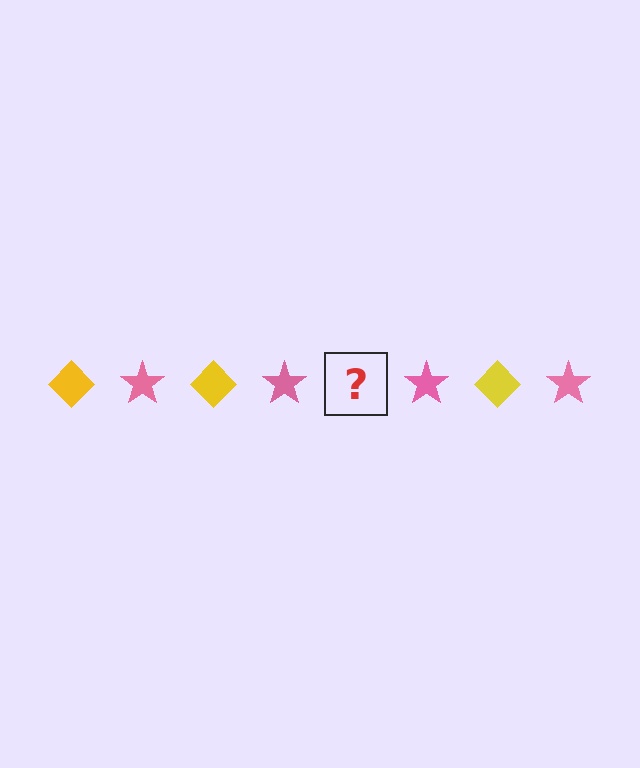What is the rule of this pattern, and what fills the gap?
The rule is that the pattern alternates between yellow diamond and pink star. The gap should be filled with a yellow diamond.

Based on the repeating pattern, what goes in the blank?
The blank should be a yellow diamond.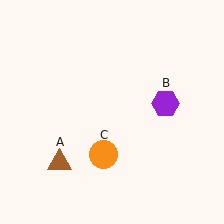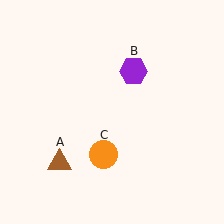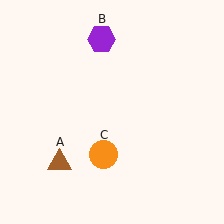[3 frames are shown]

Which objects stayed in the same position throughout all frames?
Brown triangle (object A) and orange circle (object C) remained stationary.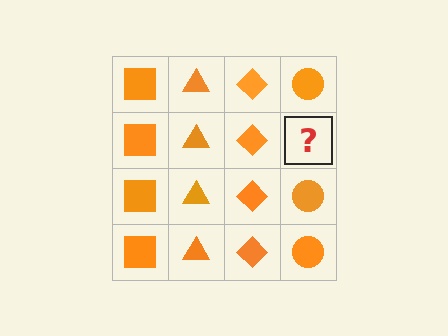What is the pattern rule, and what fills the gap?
The rule is that each column has a consistent shape. The gap should be filled with an orange circle.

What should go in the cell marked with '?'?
The missing cell should contain an orange circle.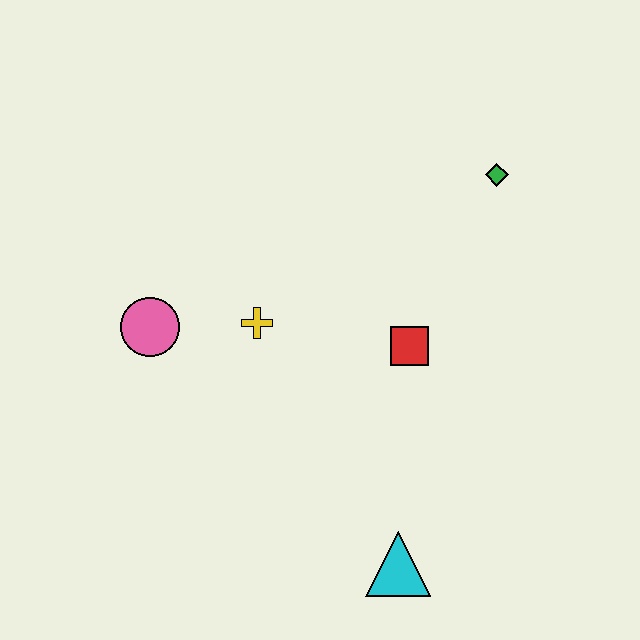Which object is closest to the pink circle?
The yellow cross is closest to the pink circle.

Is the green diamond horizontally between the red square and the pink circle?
No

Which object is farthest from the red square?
The pink circle is farthest from the red square.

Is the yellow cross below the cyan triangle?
No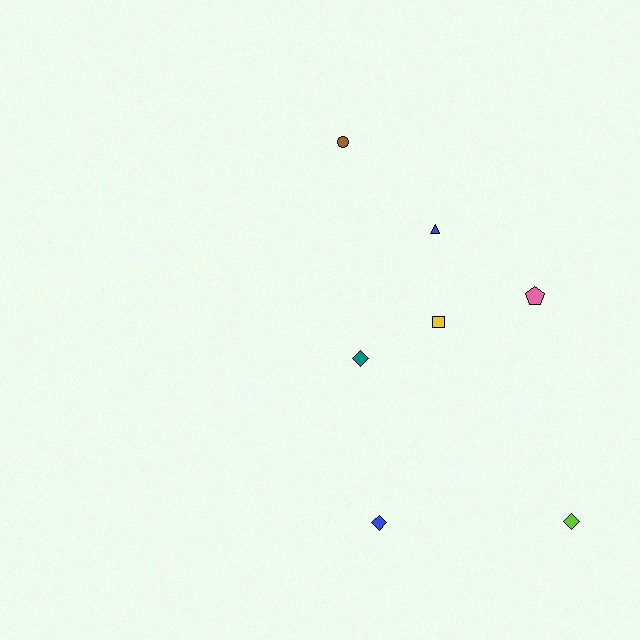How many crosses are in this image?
There are no crosses.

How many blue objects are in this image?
There are 2 blue objects.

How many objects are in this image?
There are 7 objects.